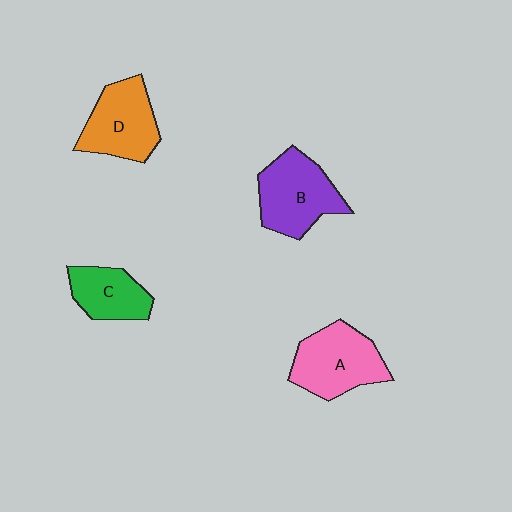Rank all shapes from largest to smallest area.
From largest to smallest: B (purple), A (pink), D (orange), C (green).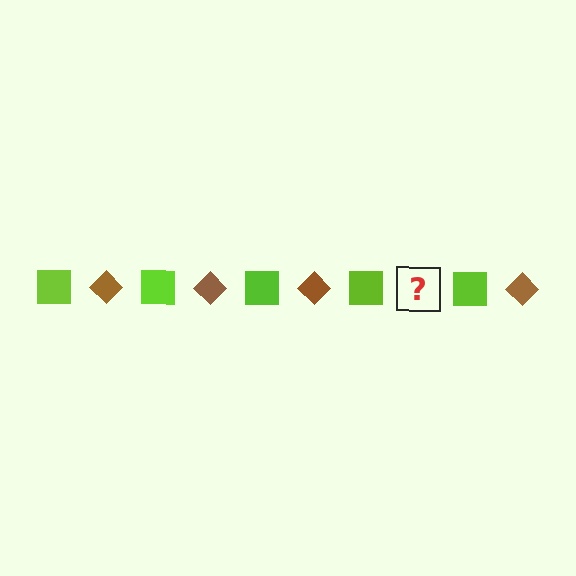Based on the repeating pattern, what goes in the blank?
The blank should be a brown diamond.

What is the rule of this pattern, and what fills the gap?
The rule is that the pattern alternates between lime square and brown diamond. The gap should be filled with a brown diamond.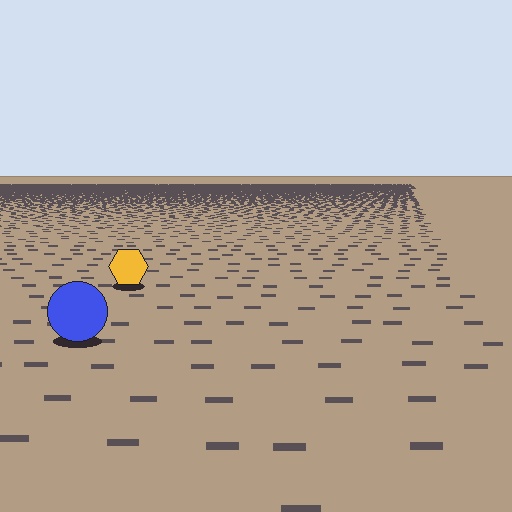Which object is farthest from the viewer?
The yellow hexagon is farthest from the viewer. It appears smaller and the ground texture around it is denser.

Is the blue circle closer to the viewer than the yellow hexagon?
Yes. The blue circle is closer — you can tell from the texture gradient: the ground texture is coarser near it.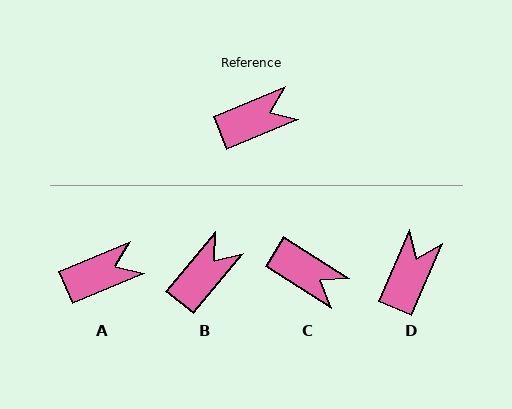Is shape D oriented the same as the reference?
No, it is off by about 44 degrees.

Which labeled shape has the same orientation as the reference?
A.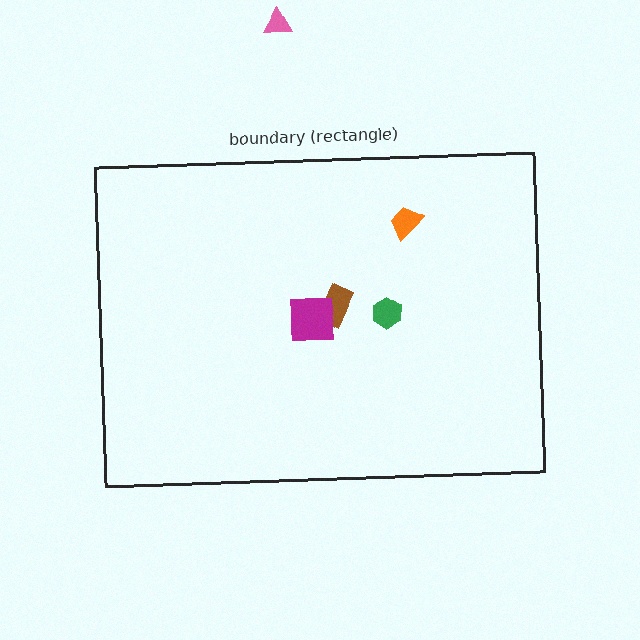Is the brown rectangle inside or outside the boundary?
Inside.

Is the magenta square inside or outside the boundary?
Inside.